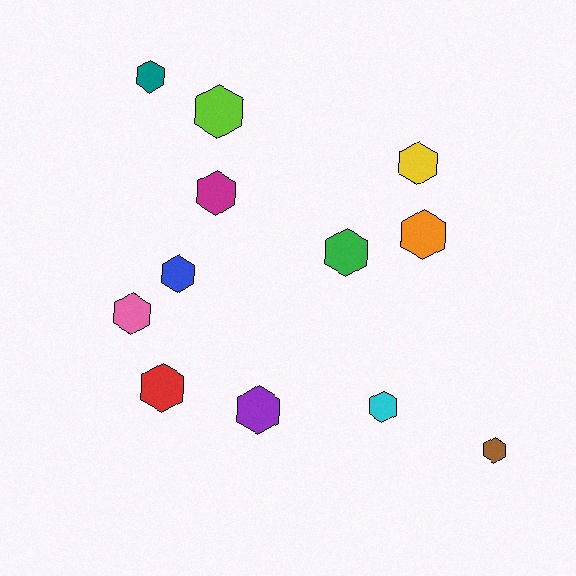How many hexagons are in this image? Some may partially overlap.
There are 12 hexagons.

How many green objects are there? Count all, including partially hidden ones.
There is 1 green object.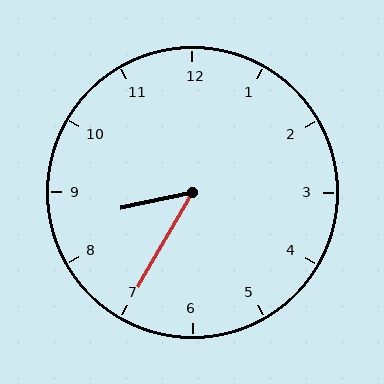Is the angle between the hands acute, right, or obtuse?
It is acute.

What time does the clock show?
8:35.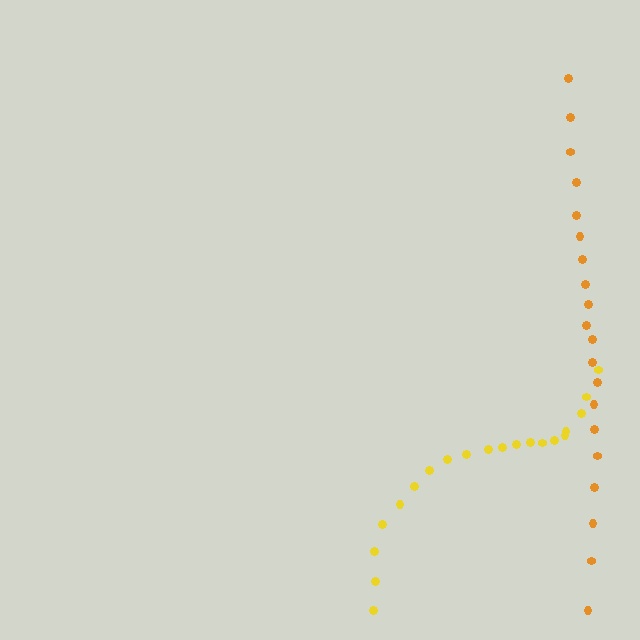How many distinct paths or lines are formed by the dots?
There are 2 distinct paths.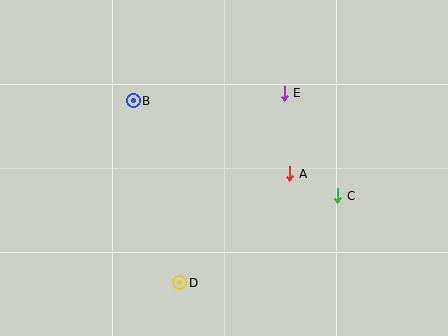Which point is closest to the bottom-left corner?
Point D is closest to the bottom-left corner.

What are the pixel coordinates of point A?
Point A is at (290, 174).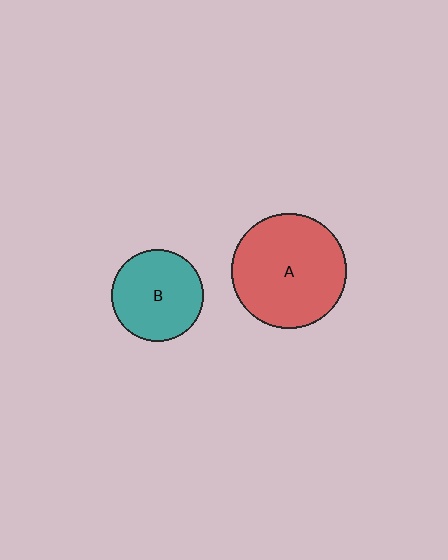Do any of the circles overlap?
No, none of the circles overlap.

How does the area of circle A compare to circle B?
Approximately 1.5 times.